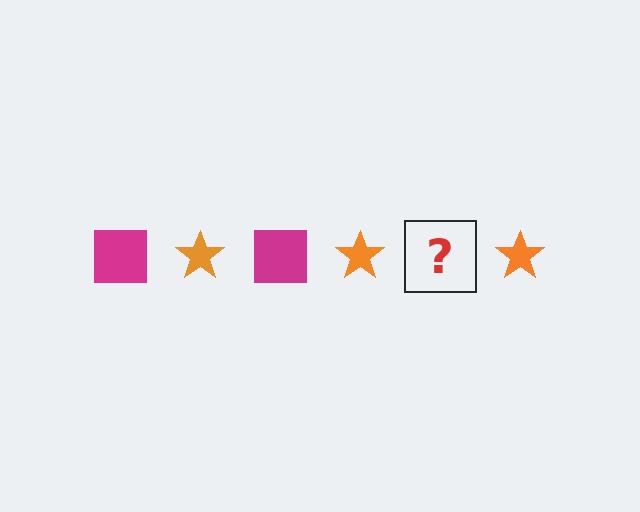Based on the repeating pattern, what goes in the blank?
The blank should be a magenta square.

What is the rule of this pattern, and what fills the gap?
The rule is that the pattern alternates between magenta square and orange star. The gap should be filled with a magenta square.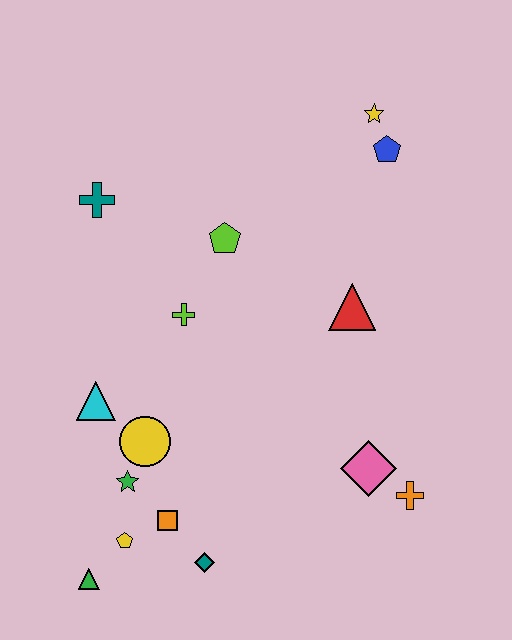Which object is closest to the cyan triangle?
The yellow circle is closest to the cyan triangle.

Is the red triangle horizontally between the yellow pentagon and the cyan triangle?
No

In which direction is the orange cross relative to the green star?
The orange cross is to the right of the green star.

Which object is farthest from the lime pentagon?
The green triangle is farthest from the lime pentagon.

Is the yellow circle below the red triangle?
Yes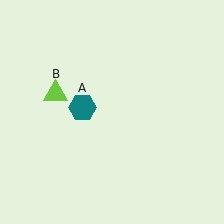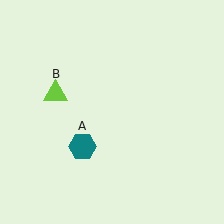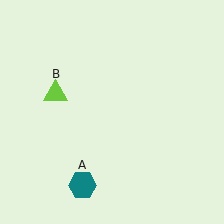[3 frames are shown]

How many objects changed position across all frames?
1 object changed position: teal hexagon (object A).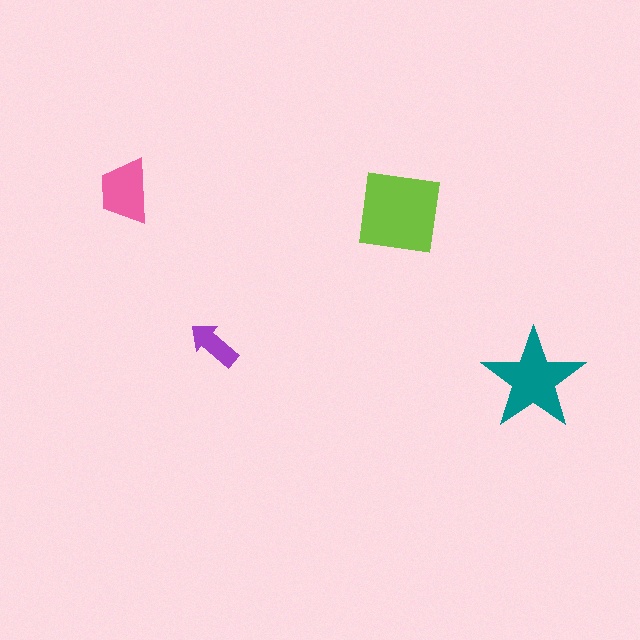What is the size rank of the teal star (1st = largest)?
2nd.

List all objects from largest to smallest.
The lime square, the teal star, the pink trapezoid, the purple arrow.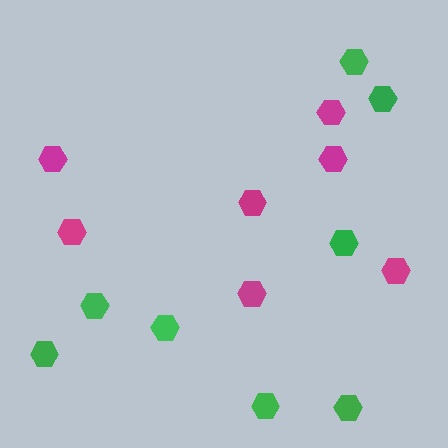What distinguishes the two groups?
There are 2 groups: one group of magenta hexagons (7) and one group of green hexagons (8).